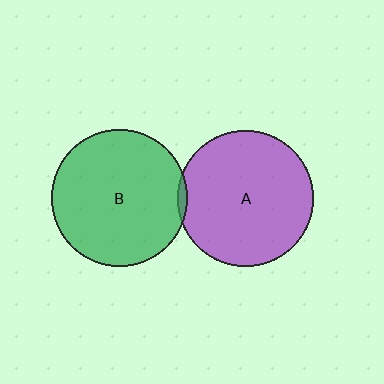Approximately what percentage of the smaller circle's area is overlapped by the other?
Approximately 5%.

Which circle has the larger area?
Circle B (green).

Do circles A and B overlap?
Yes.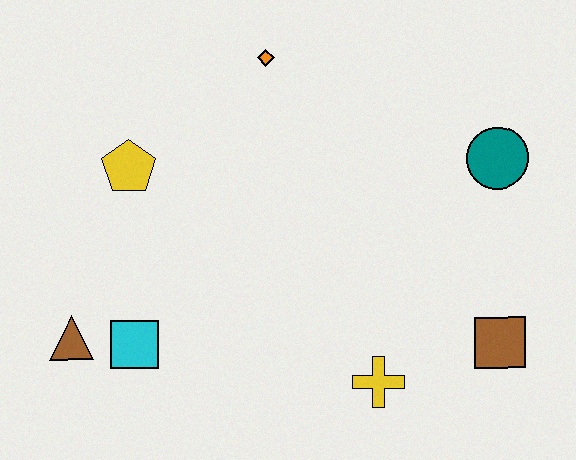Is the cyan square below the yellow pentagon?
Yes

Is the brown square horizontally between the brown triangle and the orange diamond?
No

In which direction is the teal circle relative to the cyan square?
The teal circle is to the right of the cyan square.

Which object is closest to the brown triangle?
The cyan square is closest to the brown triangle.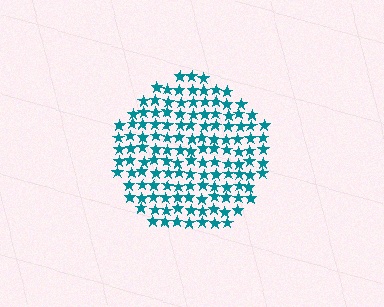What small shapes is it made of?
It is made of small stars.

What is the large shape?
The large shape is a circle.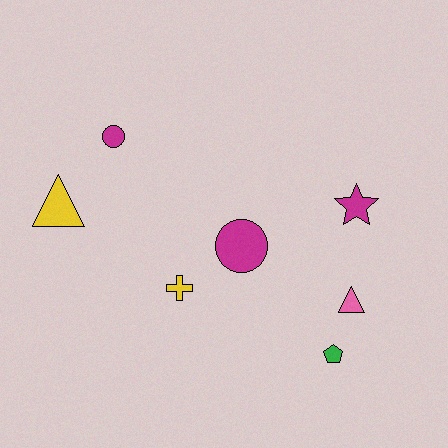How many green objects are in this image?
There is 1 green object.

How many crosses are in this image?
There is 1 cross.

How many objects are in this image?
There are 7 objects.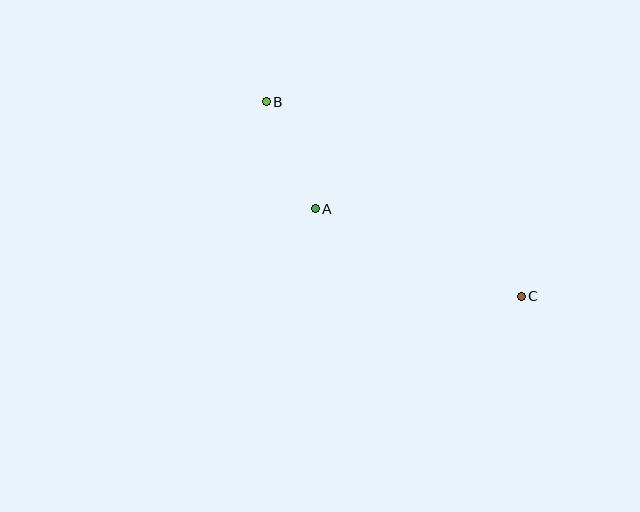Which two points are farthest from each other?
Points B and C are farthest from each other.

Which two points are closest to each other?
Points A and B are closest to each other.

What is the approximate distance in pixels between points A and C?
The distance between A and C is approximately 224 pixels.